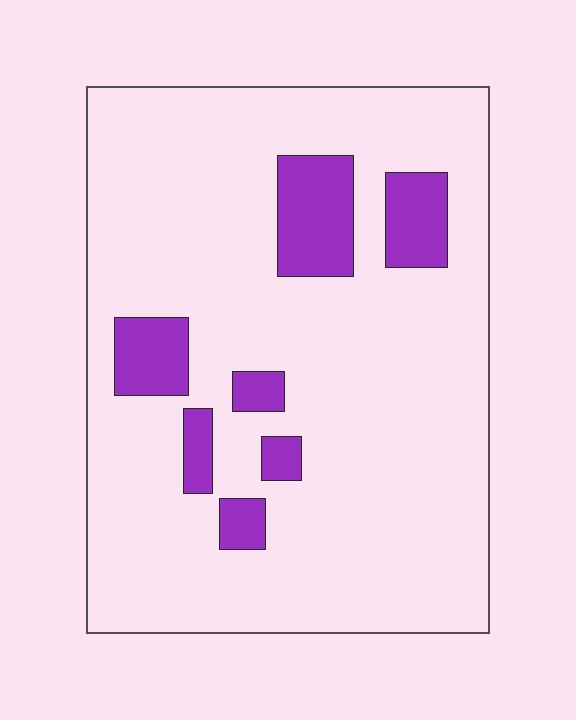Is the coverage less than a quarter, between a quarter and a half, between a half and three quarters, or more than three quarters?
Less than a quarter.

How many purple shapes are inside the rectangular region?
7.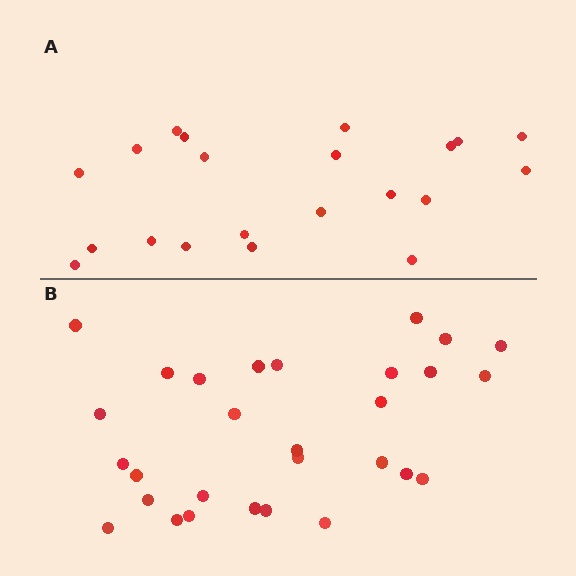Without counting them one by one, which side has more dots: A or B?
Region B (the bottom region) has more dots.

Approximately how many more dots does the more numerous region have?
Region B has roughly 8 or so more dots than region A.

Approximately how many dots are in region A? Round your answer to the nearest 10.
About 20 dots. (The exact count is 21, which rounds to 20.)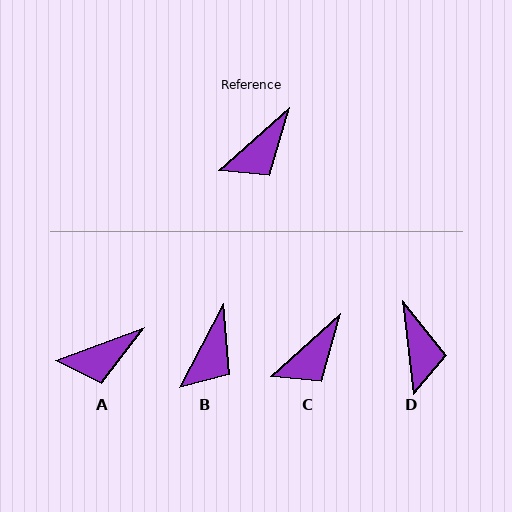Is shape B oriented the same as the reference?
No, it is off by about 21 degrees.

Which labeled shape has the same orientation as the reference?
C.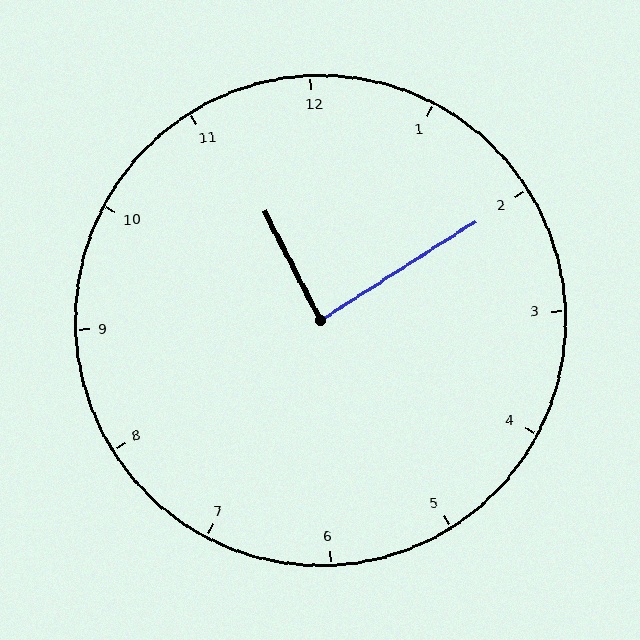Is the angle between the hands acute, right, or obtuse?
It is right.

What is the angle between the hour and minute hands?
Approximately 85 degrees.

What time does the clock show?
11:10.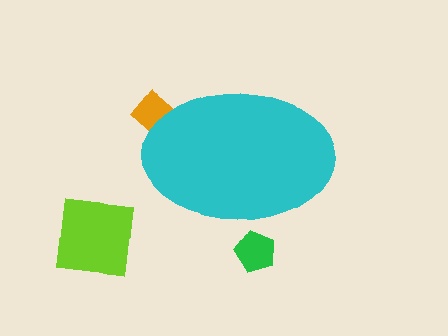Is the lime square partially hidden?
No, the lime square is fully visible.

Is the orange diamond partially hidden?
Yes, the orange diamond is partially hidden behind the cyan ellipse.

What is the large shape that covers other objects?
A cyan ellipse.